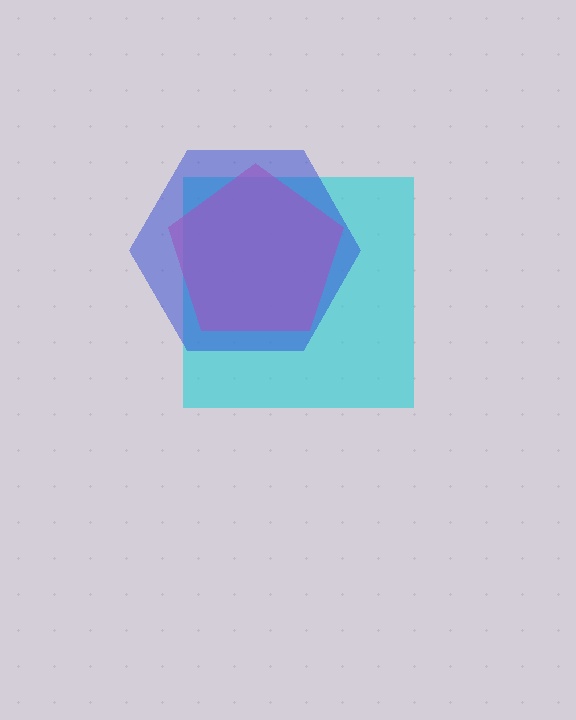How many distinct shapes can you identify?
There are 3 distinct shapes: a cyan square, a pink pentagon, a blue hexagon.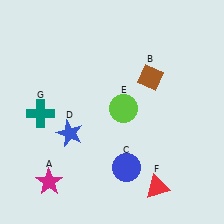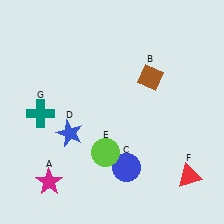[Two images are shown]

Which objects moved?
The objects that moved are: the lime circle (E), the red triangle (F).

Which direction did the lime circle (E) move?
The lime circle (E) moved down.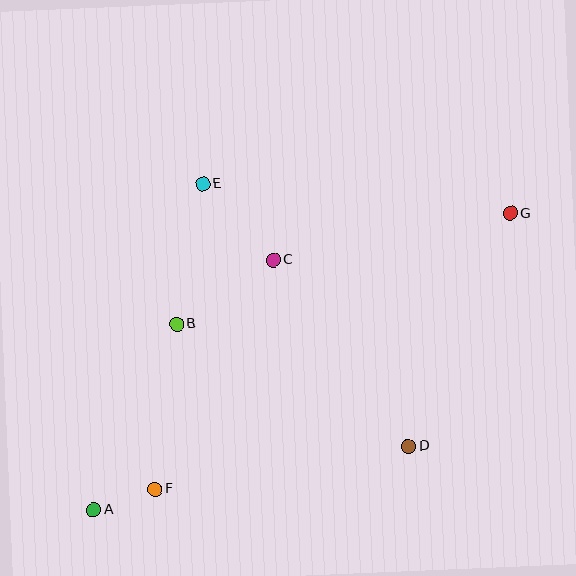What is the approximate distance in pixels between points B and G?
The distance between B and G is approximately 351 pixels.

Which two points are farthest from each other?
Points A and G are farthest from each other.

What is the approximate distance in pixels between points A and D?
The distance between A and D is approximately 321 pixels.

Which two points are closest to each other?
Points A and F are closest to each other.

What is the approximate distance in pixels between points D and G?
The distance between D and G is approximately 254 pixels.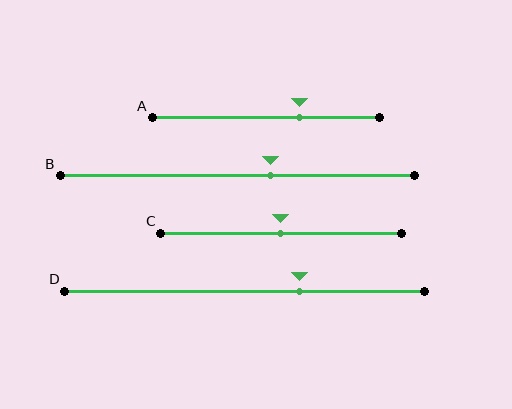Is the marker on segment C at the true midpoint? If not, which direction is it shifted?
Yes, the marker on segment C is at the true midpoint.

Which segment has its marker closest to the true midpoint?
Segment C has its marker closest to the true midpoint.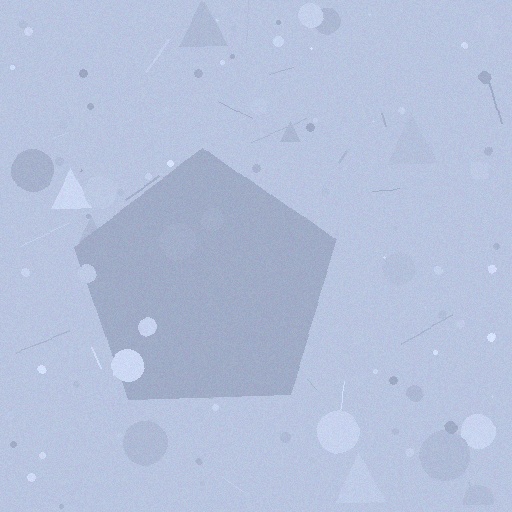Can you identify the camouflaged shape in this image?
The camouflaged shape is a pentagon.